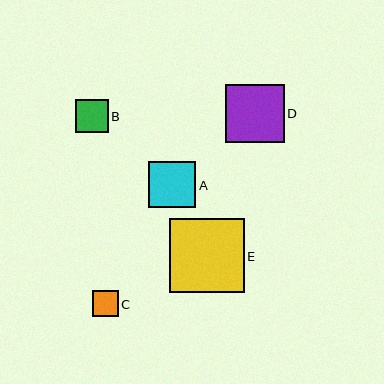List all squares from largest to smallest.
From largest to smallest: E, D, A, B, C.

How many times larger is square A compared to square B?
Square A is approximately 1.4 times the size of square B.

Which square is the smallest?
Square C is the smallest with a size of approximately 26 pixels.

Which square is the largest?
Square E is the largest with a size of approximately 74 pixels.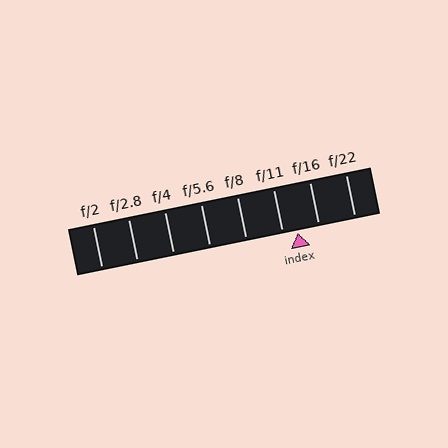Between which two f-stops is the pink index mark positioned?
The index mark is between f/11 and f/16.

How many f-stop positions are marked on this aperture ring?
There are 8 f-stop positions marked.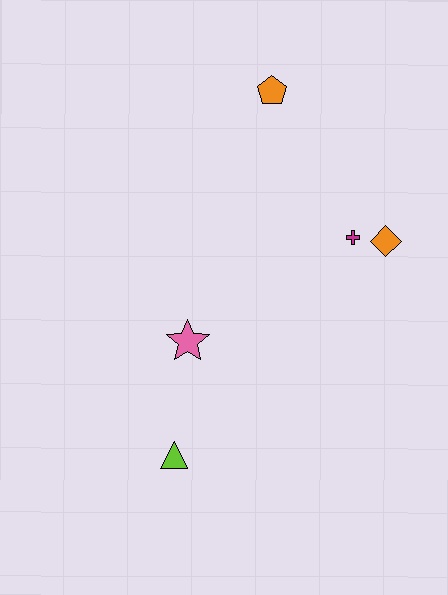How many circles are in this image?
There are no circles.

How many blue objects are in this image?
There are no blue objects.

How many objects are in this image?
There are 5 objects.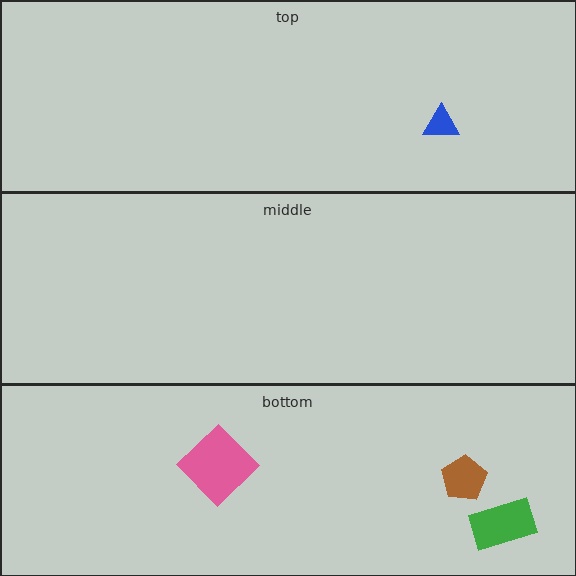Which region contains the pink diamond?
The bottom region.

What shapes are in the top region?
The blue triangle.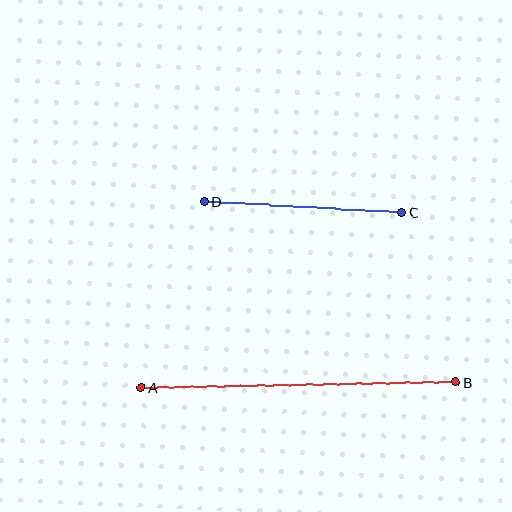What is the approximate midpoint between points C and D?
The midpoint is at approximately (303, 207) pixels.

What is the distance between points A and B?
The distance is approximately 315 pixels.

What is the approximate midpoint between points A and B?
The midpoint is at approximately (298, 385) pixels.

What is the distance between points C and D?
The distance is approximately 198 pixels.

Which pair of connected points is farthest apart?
Points A and B are farthest apart.